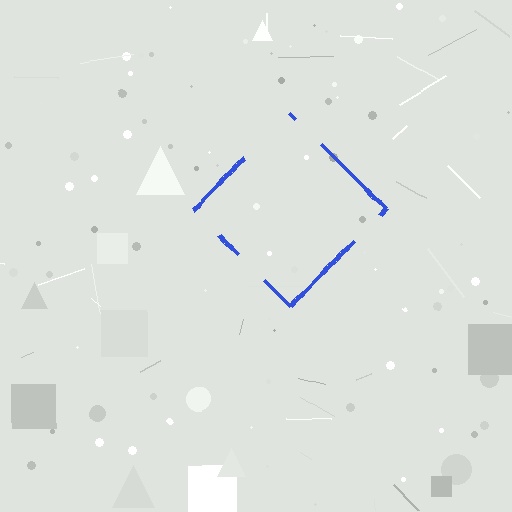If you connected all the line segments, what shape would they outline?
They would outline a diamond.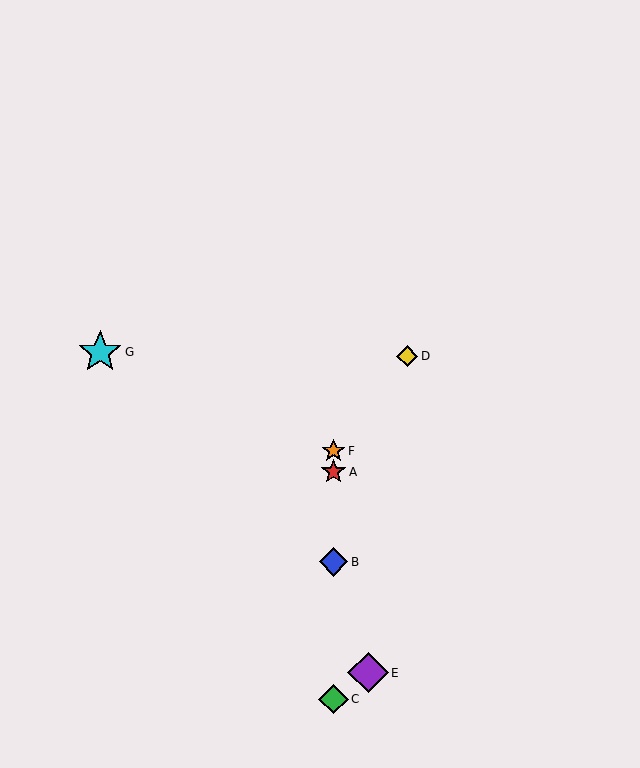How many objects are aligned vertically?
4 objects (A, B, C, F) are aligned vertically.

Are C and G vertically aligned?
No, C is at x≈333 and G is at x≈100.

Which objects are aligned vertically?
Objects A, B, C, F are aligned vertically.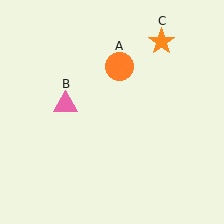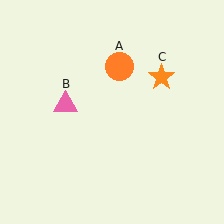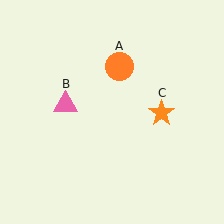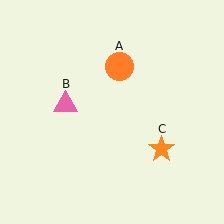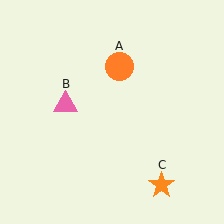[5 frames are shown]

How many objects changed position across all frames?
1 object changed position: orange star (object C).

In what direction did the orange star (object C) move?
The orange star (object C) moved down.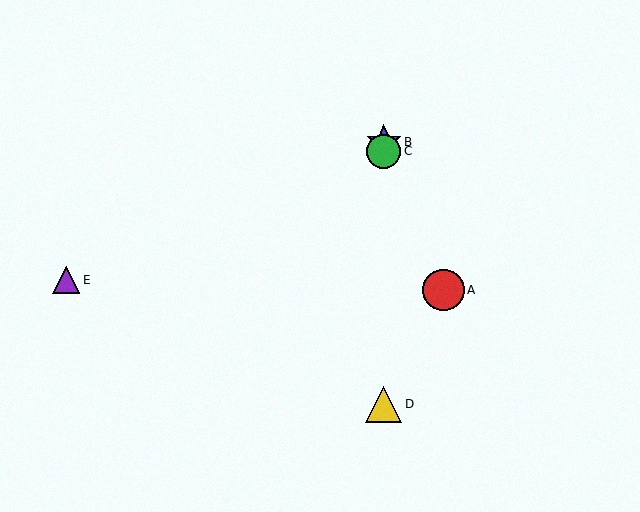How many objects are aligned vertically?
3 objects (B, C, D) are aligned vertically.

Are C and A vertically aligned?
No, C is at x≈384 and A is at x≈443.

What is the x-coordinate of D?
Object D is at x≈384.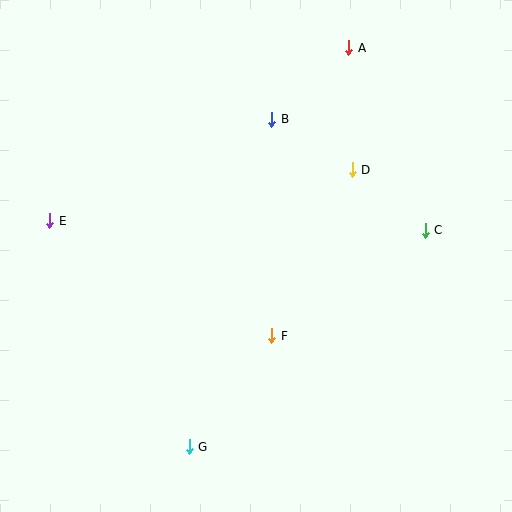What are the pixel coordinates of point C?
Point C is at (425, 230).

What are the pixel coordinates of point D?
Point D is at (352, 170).